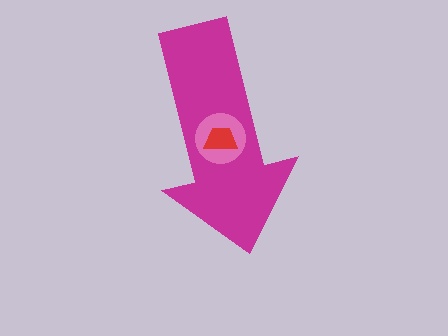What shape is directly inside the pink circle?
The red trapezoid.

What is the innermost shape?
The red trapezoid.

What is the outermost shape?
The magenta arrow.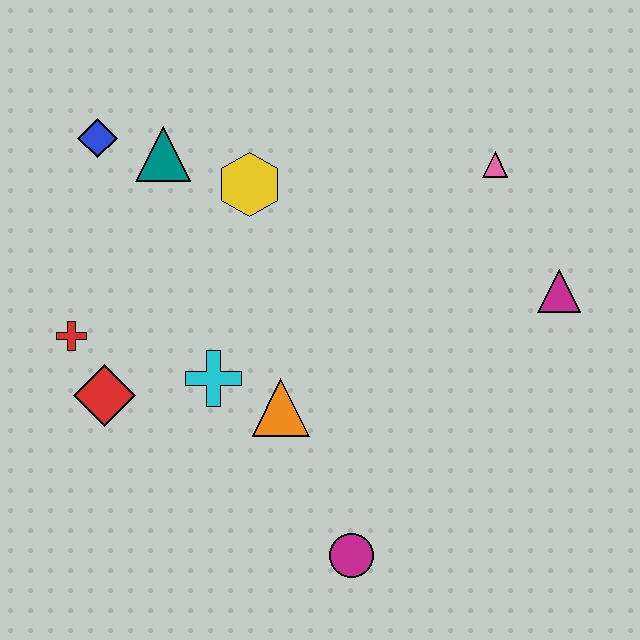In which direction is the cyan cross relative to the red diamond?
The cyan cross is to the right of the red diamond.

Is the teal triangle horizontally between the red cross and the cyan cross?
Yes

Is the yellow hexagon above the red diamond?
Yes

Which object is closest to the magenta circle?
The orange triangle is closest to the magenta circle.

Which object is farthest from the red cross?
The magenta triangle is farthest from the red cross.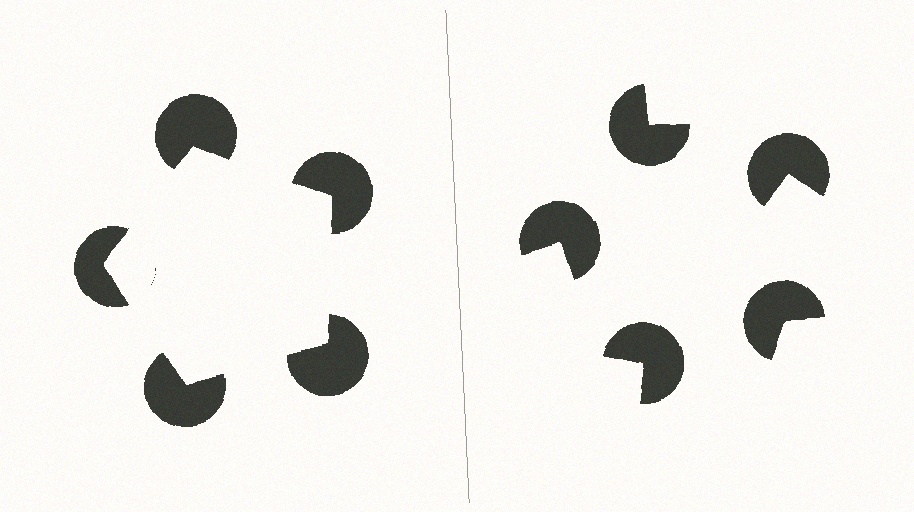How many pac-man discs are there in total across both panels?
10 — 5 on each side.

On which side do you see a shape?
An illusory pentagon appears on the left side. On the right side the wedge cuts are rotated, so no coherent shape forms.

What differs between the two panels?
The pac-man discs are positioned identically on both sides; only the wedge orientations differ. On the left they align to a pentagon; on the right they are misaligned.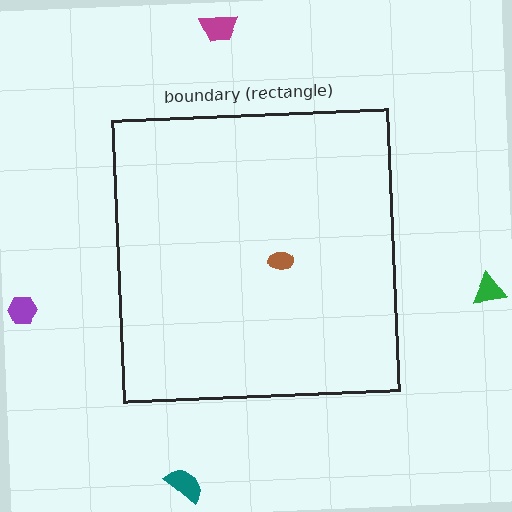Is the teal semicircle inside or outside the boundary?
Outside.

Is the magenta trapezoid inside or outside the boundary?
Outside.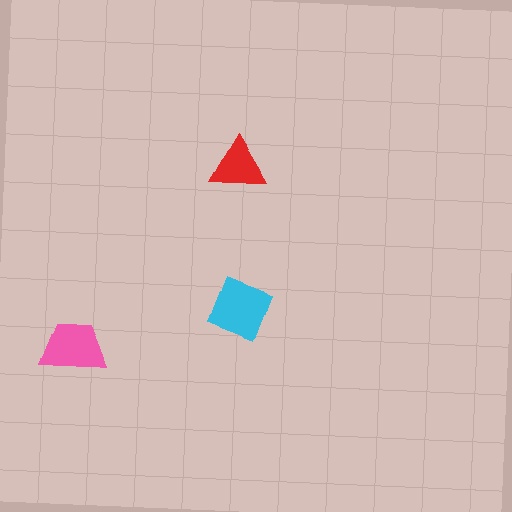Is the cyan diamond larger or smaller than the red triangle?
Larger.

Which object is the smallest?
The red triangle.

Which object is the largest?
The cyan diamond.